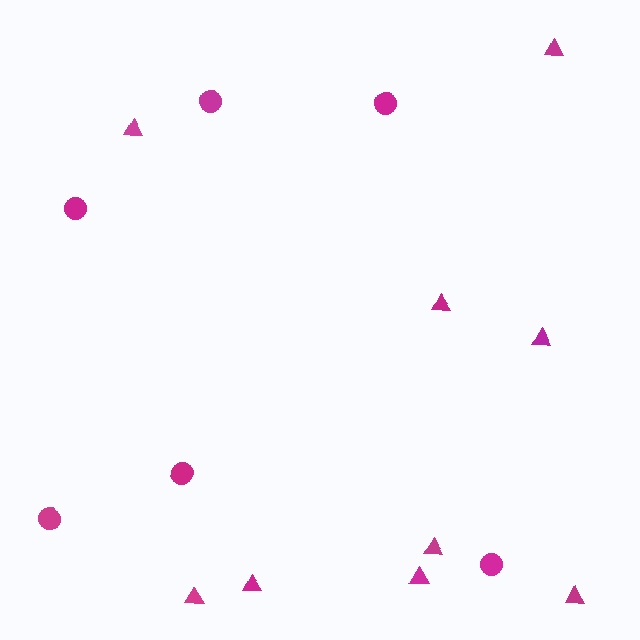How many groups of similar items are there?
There are 2 groups: one group of circles (6) and one group of triangles (9).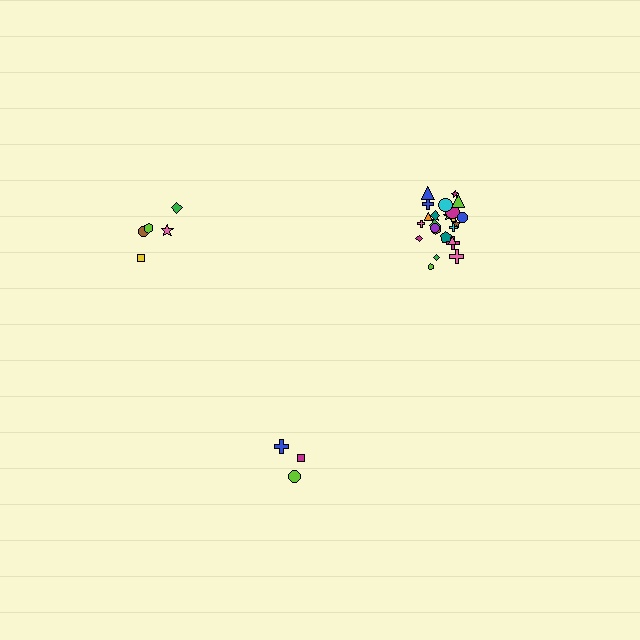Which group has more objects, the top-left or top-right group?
The top-right group.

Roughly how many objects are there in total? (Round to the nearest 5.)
Roughly 35 objects in total.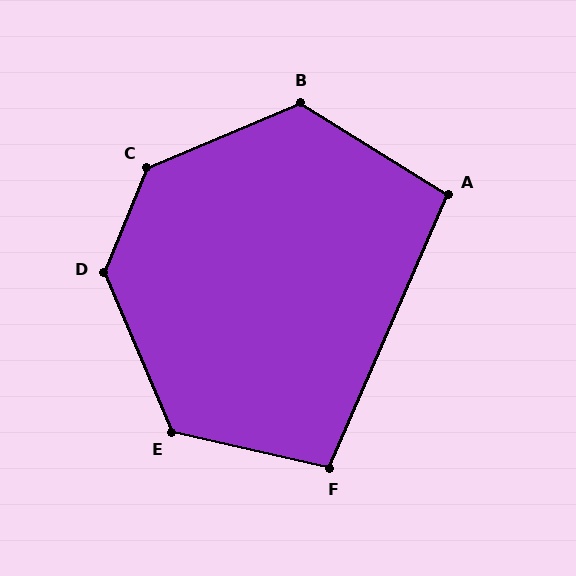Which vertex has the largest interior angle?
C, at approximately 136 degrees.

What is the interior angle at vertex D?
Approximately 134 degrees (obtuse).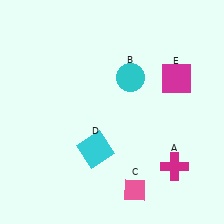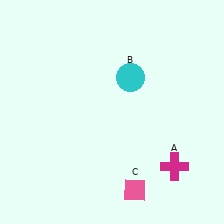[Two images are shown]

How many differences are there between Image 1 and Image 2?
There are 2 differences between the two images.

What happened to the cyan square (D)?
The cyan square (D) was removed in Image 2. It was in the bottom-left area of Image 1.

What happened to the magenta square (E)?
The magenta square (E) was removed in Image 2. It was in the top-right area of Image 1.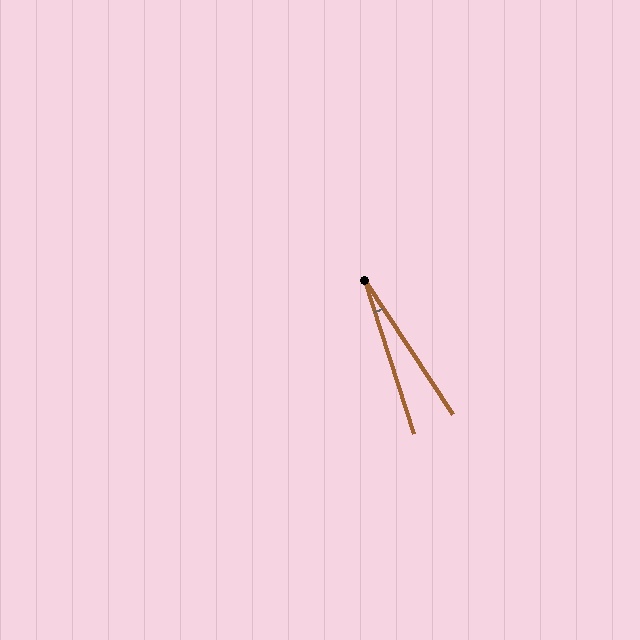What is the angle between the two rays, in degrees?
Approximately 15 degrees.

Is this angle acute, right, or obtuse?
It is acute.